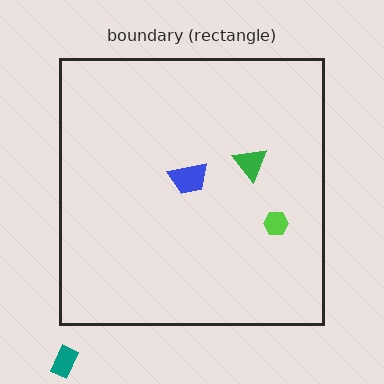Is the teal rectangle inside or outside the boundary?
Outside.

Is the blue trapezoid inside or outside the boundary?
Inside.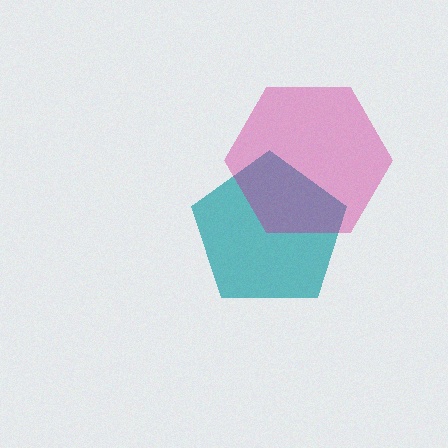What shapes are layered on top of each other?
The layered shapes are: a teal pentagon, a magenta hexagon.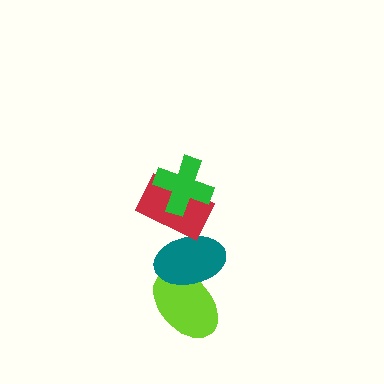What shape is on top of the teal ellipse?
The red rectangle is on top of the teal ellipse.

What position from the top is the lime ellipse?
The lime ellipse is 4th from the top.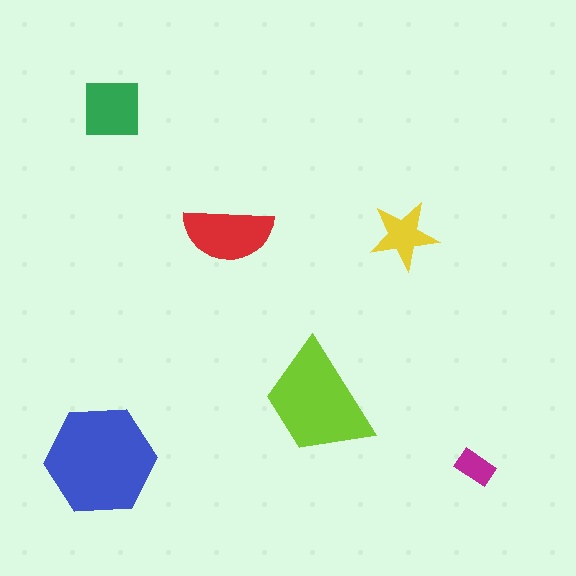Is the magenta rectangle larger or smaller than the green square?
Smaller.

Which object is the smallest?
The magenta rectangle.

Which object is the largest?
The blue hexagon.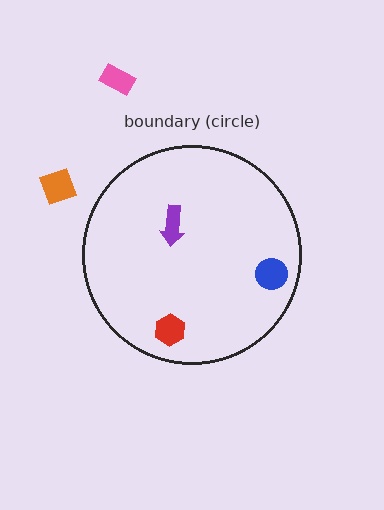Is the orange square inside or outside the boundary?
Outside.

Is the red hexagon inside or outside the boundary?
Inside.